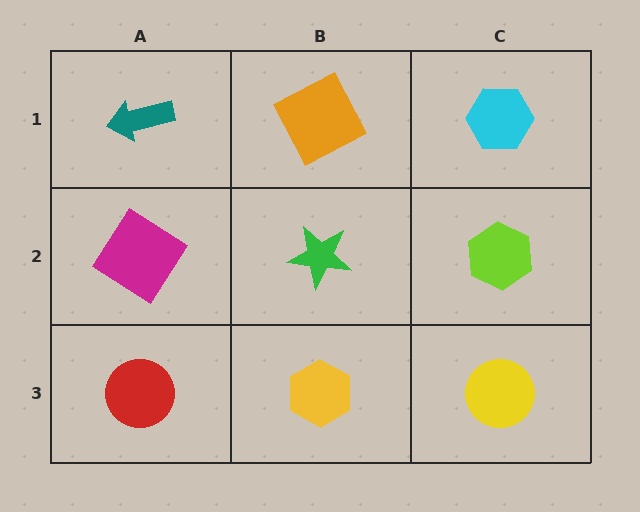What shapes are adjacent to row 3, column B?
A green star (row 2, column B), a red circle (row 3, column A), a yellow circle (row 3, column C).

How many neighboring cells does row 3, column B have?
3.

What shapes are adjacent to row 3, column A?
A magenta diamond (row 2, column A), a yellow hexagon (row 3, column B).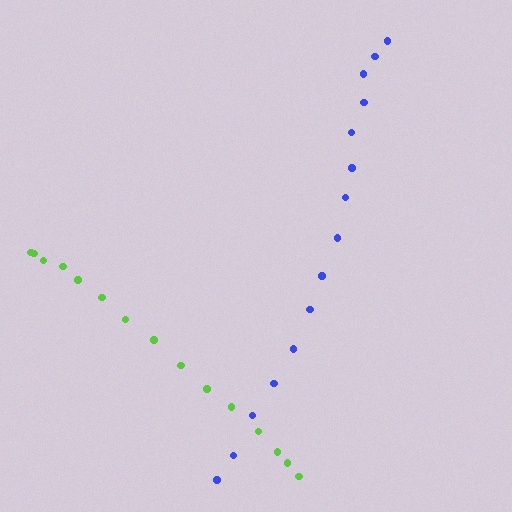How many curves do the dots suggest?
There are 2 distinct paths.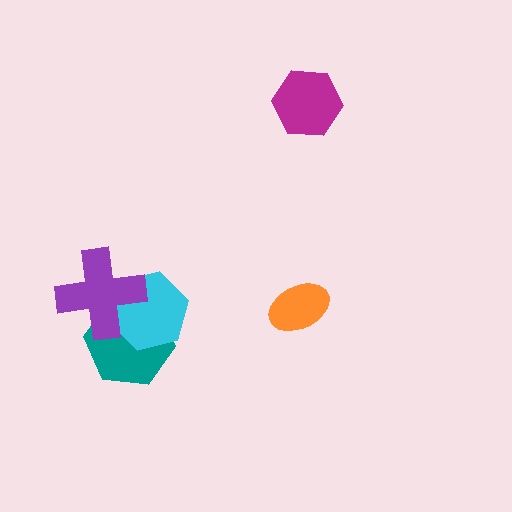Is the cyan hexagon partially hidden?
Yes, it is partially covered by another shape.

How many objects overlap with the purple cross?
2 objects overlap with the purple cross.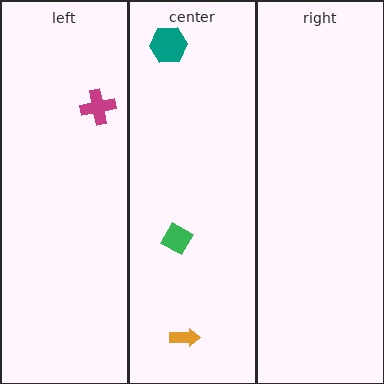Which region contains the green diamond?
The center region.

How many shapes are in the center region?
3.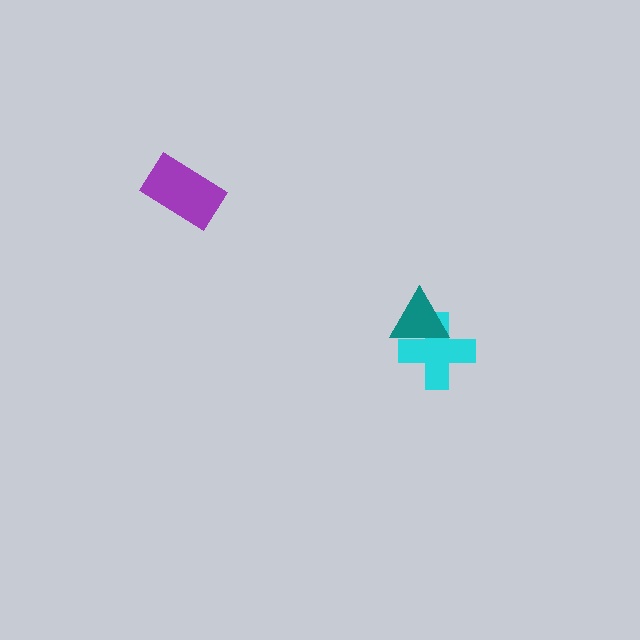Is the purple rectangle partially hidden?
No, no other shape covers it.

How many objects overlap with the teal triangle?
1 object overlaps with the teal triangle.